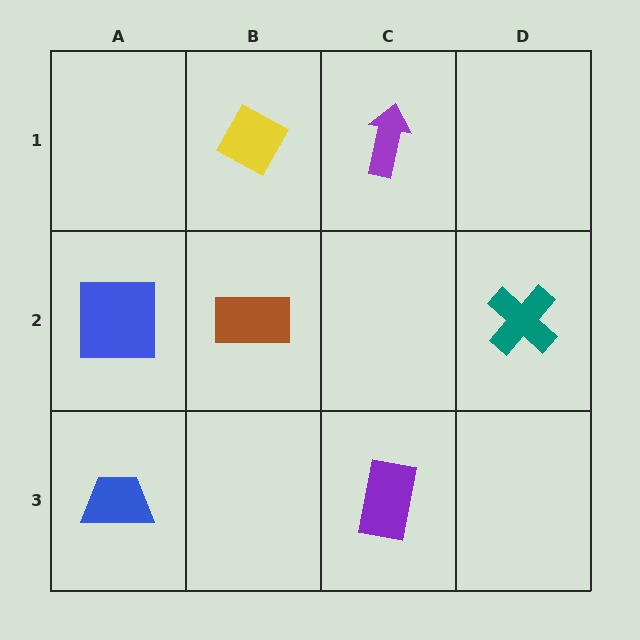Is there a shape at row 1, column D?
No, that cell is empty.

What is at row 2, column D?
A teal cross.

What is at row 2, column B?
A brown rectangle.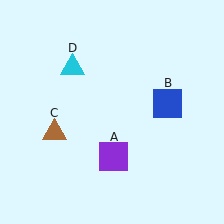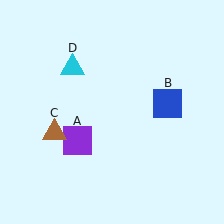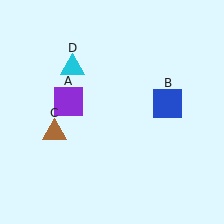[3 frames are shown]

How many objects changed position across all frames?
1 object changed position: purple square (object A).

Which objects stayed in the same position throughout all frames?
Blue square (object B) and brown triangle (object C) and cyan triangle (object D) remained stationary.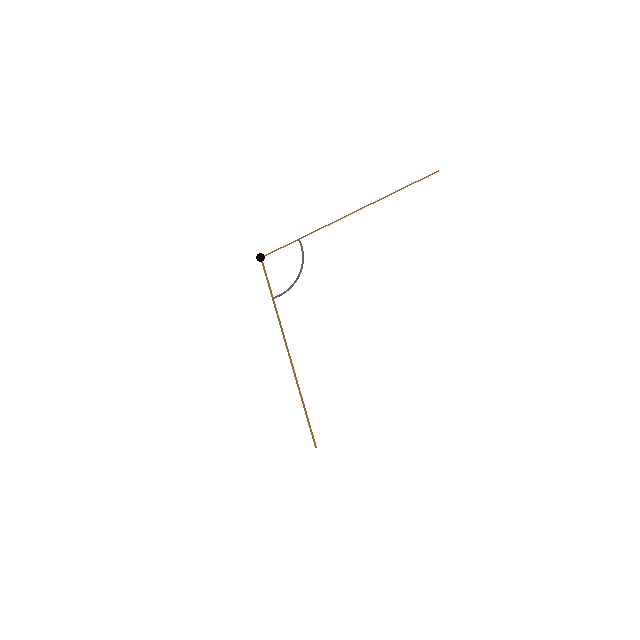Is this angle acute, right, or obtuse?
It is obtuse.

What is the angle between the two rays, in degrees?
Approximately 100 degrees.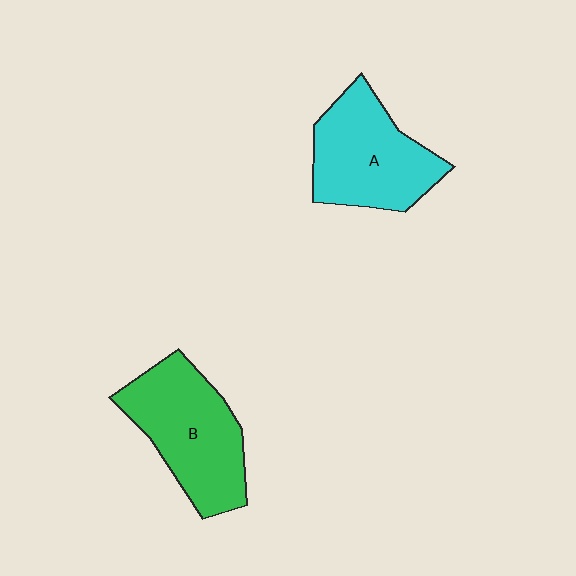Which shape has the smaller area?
Shape A (cyan).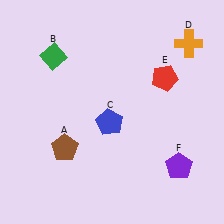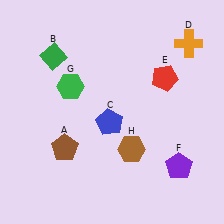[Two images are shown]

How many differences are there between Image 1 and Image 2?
There are 2 differences between the two images.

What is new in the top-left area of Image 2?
A green hexagon (G) was added in the top-left area of Image 2.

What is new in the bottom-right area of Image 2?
A brown hexagon (H) was added in the bottom-right area of Image 2.